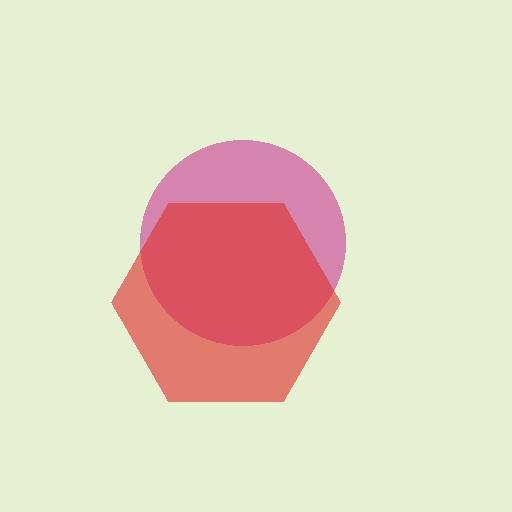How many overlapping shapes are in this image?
There are 2 overlapping shapes in the image.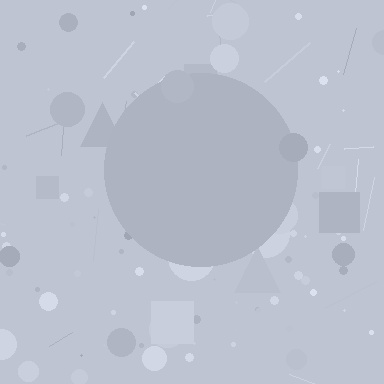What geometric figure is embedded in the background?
A circle is embedded in the background.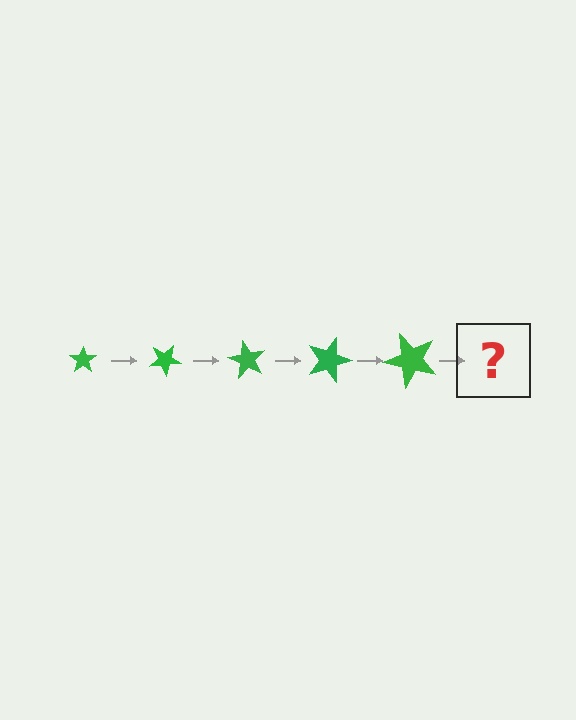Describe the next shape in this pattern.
It should be a star, larger than the previous one and rotated 150 degrees from the start.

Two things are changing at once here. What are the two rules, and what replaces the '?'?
The two rules are that the star grows larger each step and it rotates 30 degrees each step. The '?' should be a star, larger than the previous one and rotated 150 degrees from the start.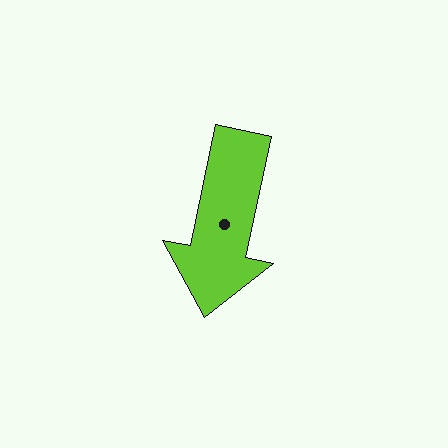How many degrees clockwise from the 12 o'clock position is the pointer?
Approximately 192 degrees.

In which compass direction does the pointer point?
South.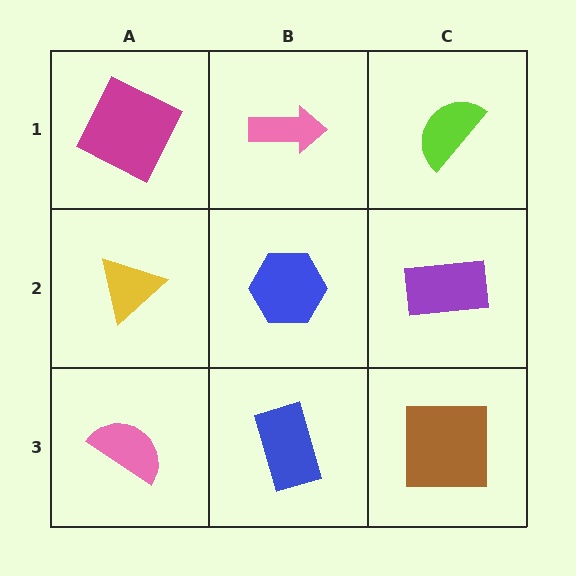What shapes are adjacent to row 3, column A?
A yellow triangle (row 2, column A), a blue rectangle (row 3, column B).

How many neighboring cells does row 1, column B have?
3.